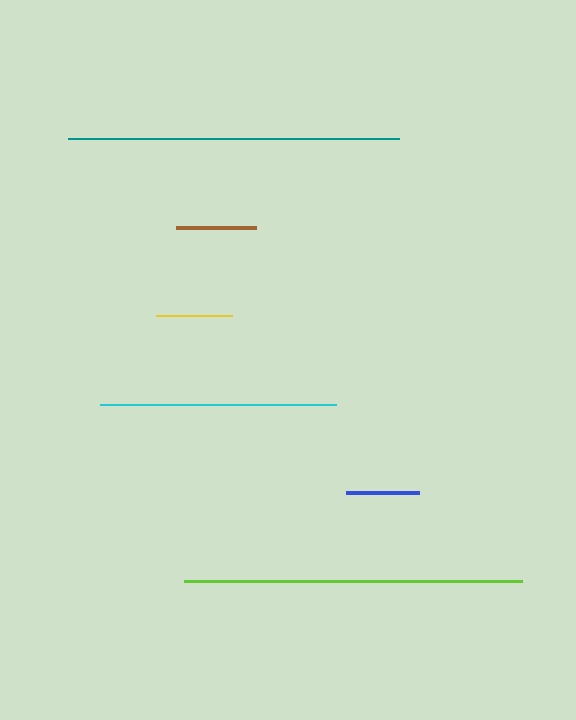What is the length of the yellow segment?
The yellow segment is approximately 76 pixels long.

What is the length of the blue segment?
The blue segment is approximately 73 pixels long.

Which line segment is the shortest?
The blue line is the shortest at approximately 73 pixels.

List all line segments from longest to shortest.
From longest to shortest: lime, teal, cyan, brown, yellow, blue.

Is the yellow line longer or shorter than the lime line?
The lime line is longer than the yellow line.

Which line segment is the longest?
The lime line is the longest at approximately 338 pixels.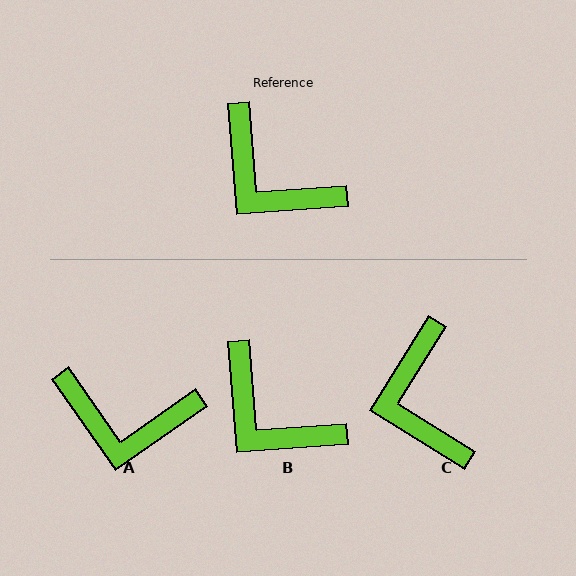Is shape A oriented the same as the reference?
No, it is off by about 31 degrees.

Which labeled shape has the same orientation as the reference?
B.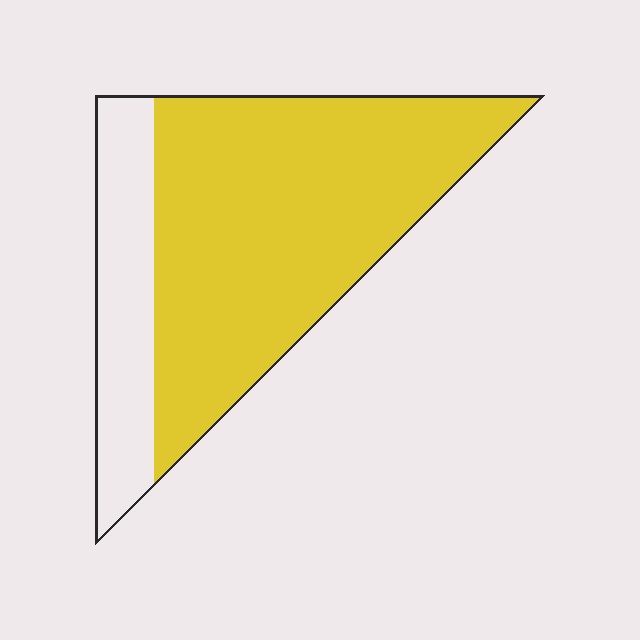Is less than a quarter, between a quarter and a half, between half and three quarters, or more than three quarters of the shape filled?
More than three quarters.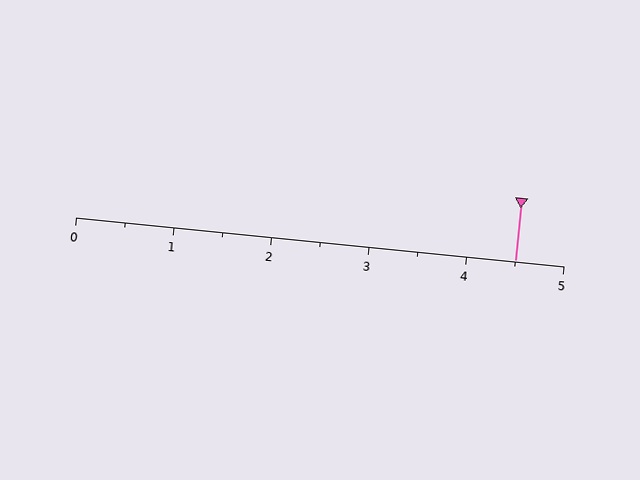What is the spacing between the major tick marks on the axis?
The major ticks are spaced 1 apart.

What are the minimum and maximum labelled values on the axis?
The axis runs from 0 to 5.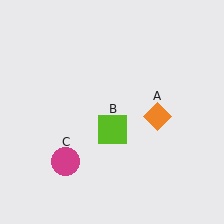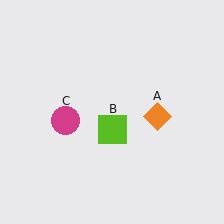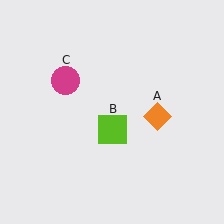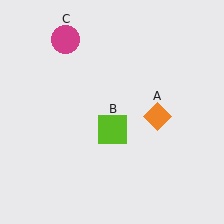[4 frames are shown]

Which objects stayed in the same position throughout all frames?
Orange diamond (object A) and lime square (object B) remained stationary.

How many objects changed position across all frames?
1 object changed position: magenta circle (object C).